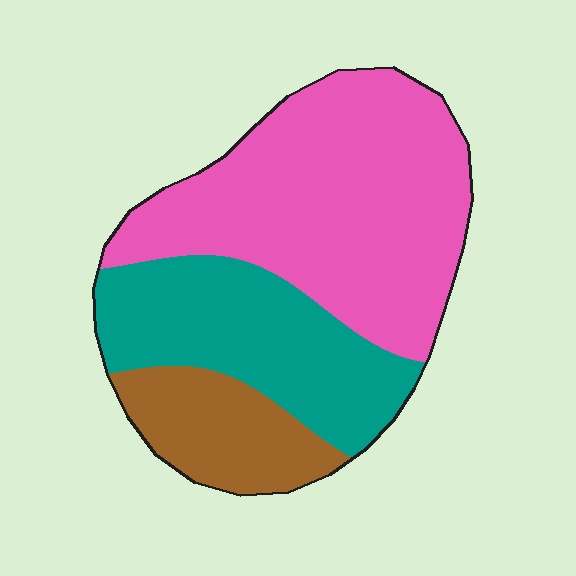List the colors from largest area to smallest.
From largest to smallest: pink, teal, brown.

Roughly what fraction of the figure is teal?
Teal covers roughly 30% of the figure.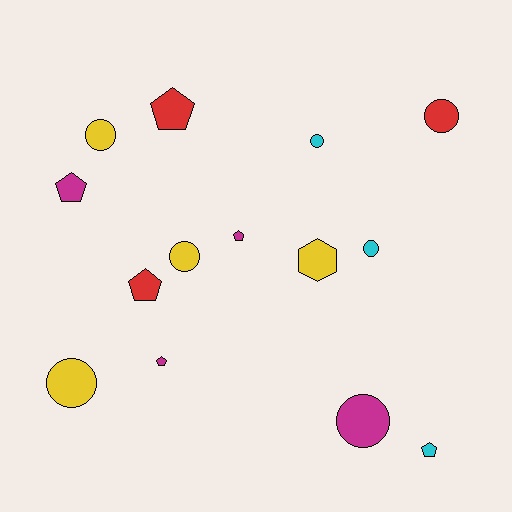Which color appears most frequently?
Magenta, with 4 objects.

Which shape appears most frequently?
Circle, with 7 objects.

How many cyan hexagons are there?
There are no cyan hexagons.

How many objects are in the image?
There are 14 objects.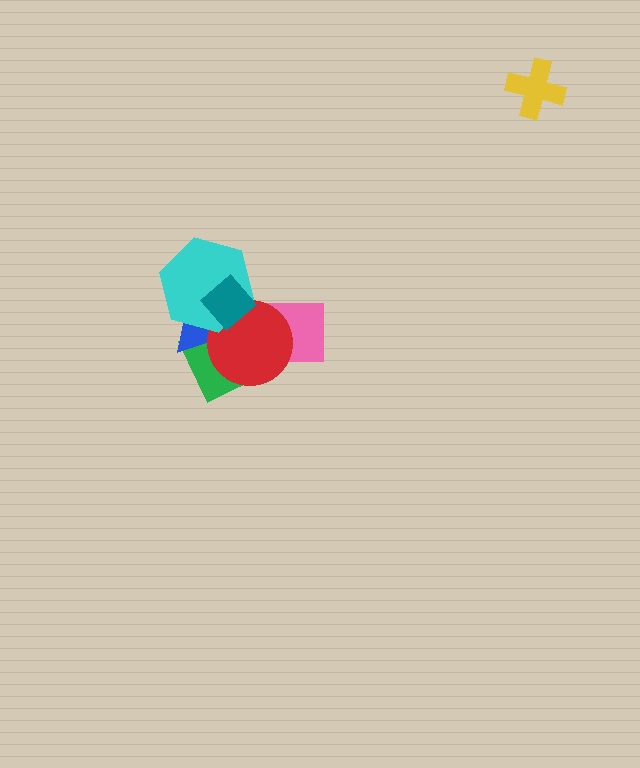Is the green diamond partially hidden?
Yes, it is partially covered by another shape.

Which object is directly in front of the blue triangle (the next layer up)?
The pink rectangle is directly in front of the blue triangle.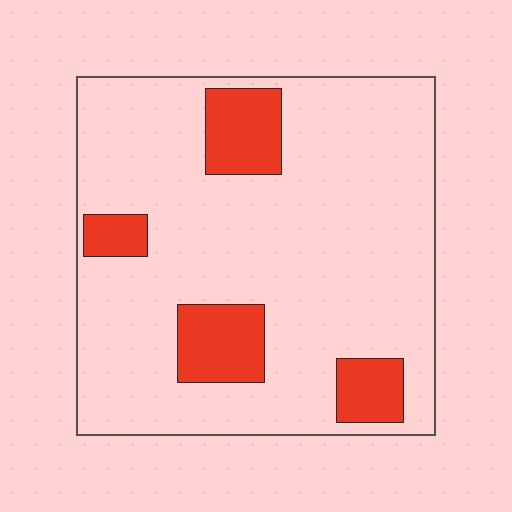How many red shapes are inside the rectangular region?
4.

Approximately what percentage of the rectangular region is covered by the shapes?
Approximately 15%.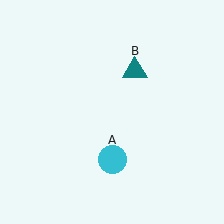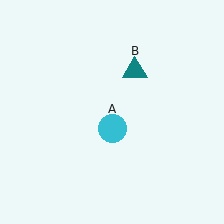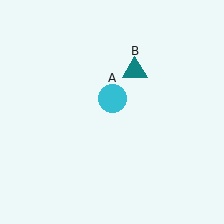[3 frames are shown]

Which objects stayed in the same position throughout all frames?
Teal triangle (object B) remained stationary.